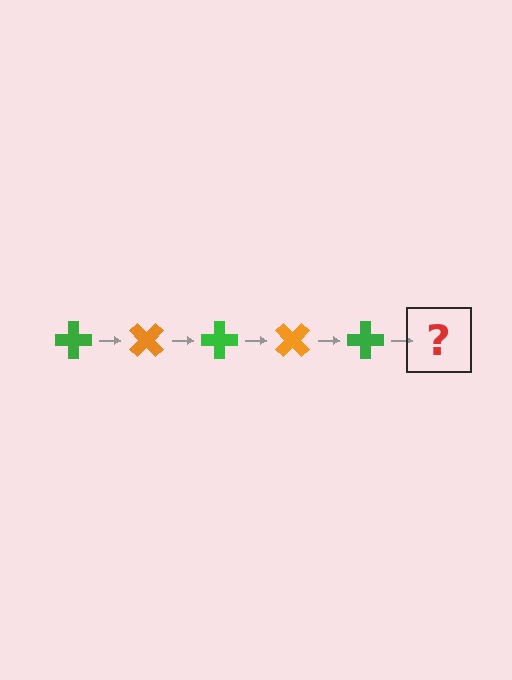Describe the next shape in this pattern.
It should be an orange cross, rotated 225 degrees from the start.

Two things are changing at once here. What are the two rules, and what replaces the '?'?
The two rules are that it rotates 45 degrees each step and the color cycles through green and orange. The '?' should be an orange cross, rotated 225 degrees from the start.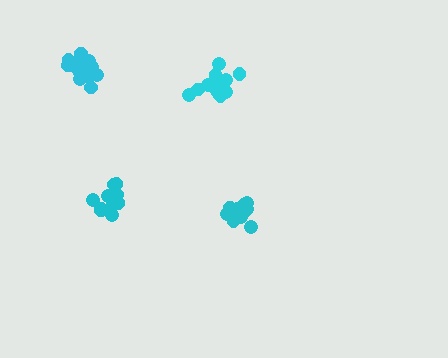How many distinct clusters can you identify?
There are 4 distinct clusters.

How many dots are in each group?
Group 1: 14 dots, Group 2: 12 dots, Group 3: 16 dots, Group 4: 13 dots (55 total).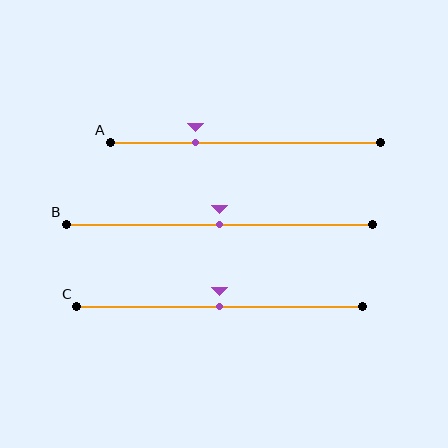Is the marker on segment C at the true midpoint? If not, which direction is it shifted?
Yes, the marker on segment C is at the true midpoint.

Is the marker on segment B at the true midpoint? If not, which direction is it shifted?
Yes, the marker on segment B is at the true midpoint.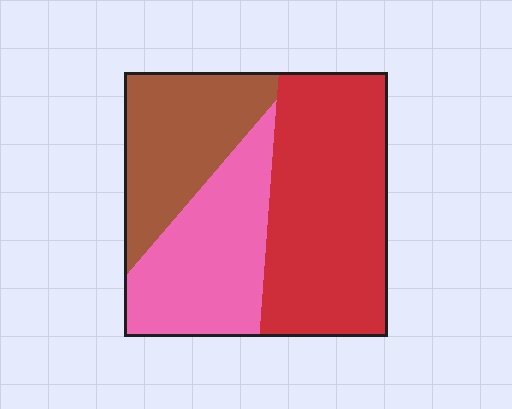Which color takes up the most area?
Red, at roughly 45%.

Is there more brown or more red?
Red.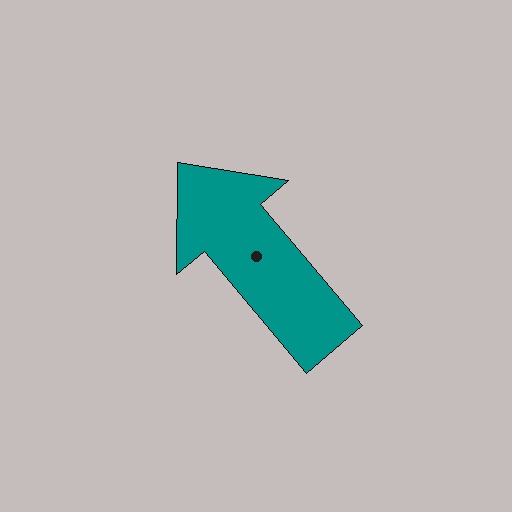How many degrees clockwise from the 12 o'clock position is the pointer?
Approximately 320 degrees.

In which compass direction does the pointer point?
Northwest.